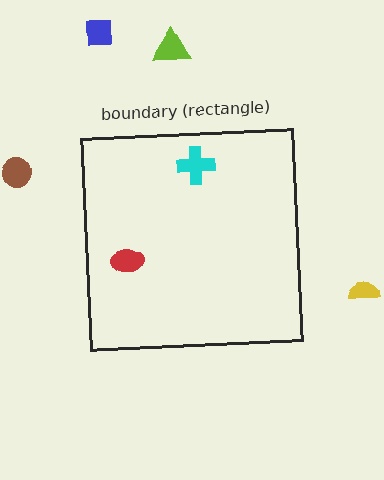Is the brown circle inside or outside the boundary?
Outside.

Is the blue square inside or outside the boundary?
Outside.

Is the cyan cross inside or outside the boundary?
Inside.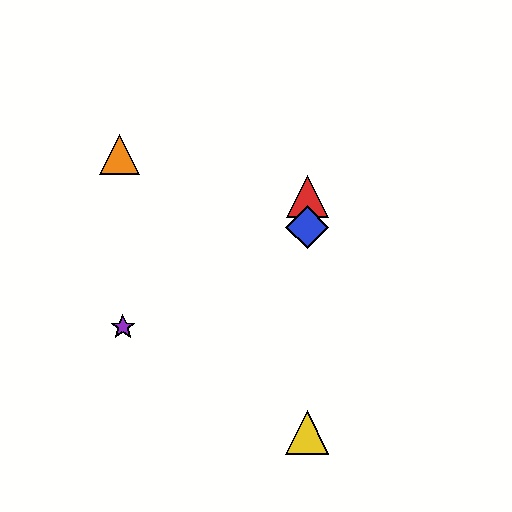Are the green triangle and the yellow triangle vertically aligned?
Yes, both are at x≈307.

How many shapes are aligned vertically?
4 shapes (the red triangle, the blue diamond, the green triangle, the yellow triangle) are aligned vertically.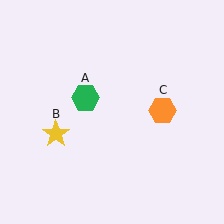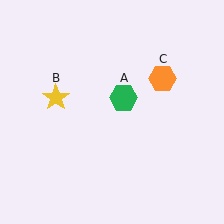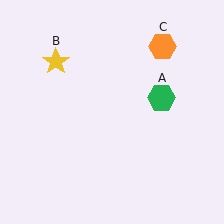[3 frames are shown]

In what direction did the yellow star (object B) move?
The yellow star (object B) moved up.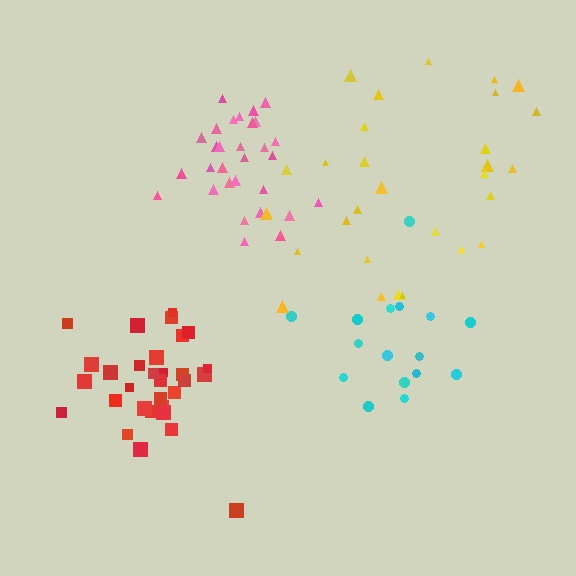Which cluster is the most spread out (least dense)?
Yellow.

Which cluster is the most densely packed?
Pink.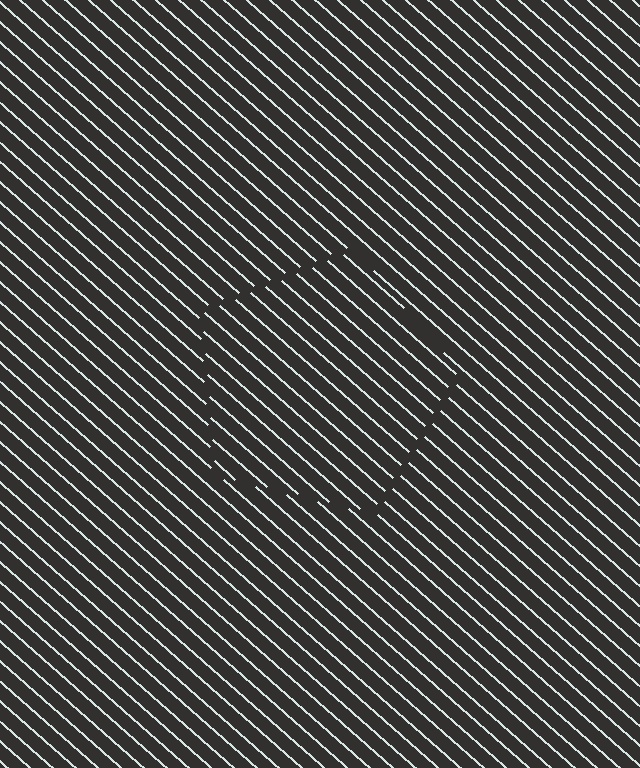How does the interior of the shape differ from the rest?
The interior of the shape contains the same grating, shifted by half a period — the contour is defined by the phase discontinuity where line-ends from the inner and outer gratings abut.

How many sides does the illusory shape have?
5 sides — the line-ends trace a pentagon.